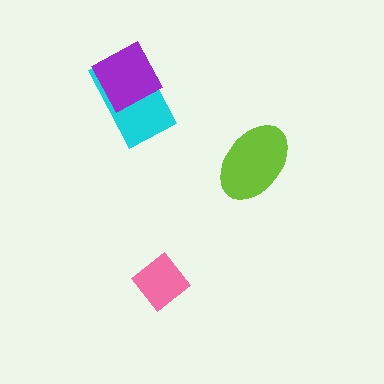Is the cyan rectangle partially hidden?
Yes, it is partially covered by another shape.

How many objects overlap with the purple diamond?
1 object overlaps with the purple diamond.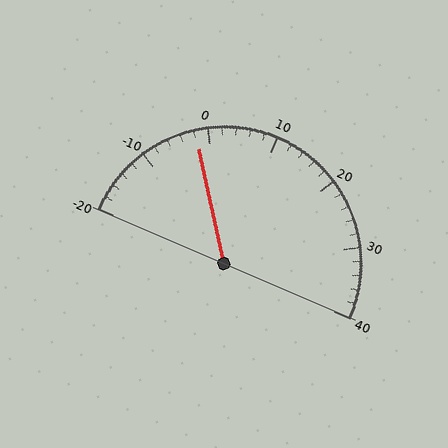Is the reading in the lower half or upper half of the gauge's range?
The reading is in the lower half of the range (-20 to 40).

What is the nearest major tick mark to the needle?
The nearest major tick mark is 0.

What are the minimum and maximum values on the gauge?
The gauge ranges from -20 to 40.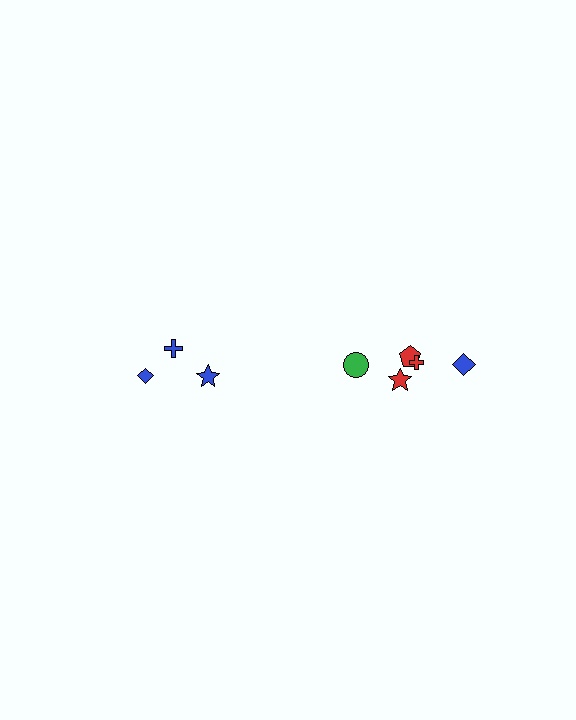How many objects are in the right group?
There are 5 objects.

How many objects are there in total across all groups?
There are 8 objects.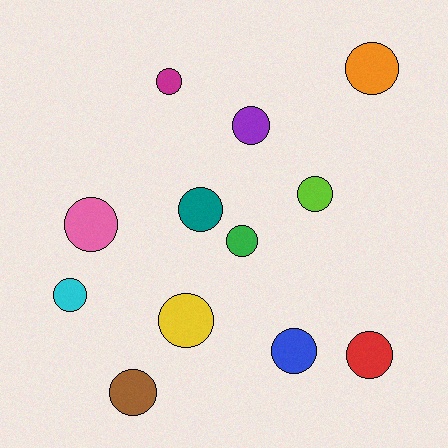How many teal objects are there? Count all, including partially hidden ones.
There is 1 teal object.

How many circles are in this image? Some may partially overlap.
There are 12 circles.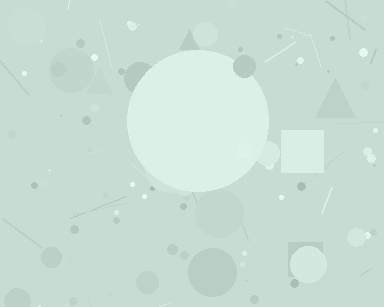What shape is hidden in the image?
A circle is hidden in the image.